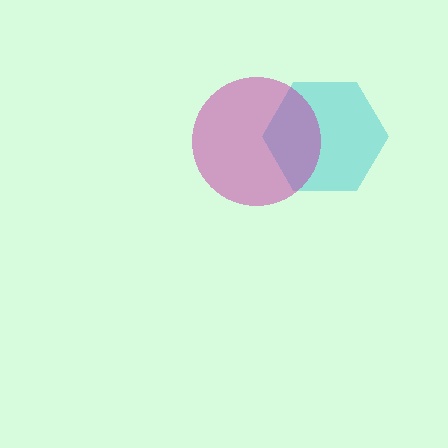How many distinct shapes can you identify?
There are 2 distinct shapes: a cyan hexagon, a magenta circle.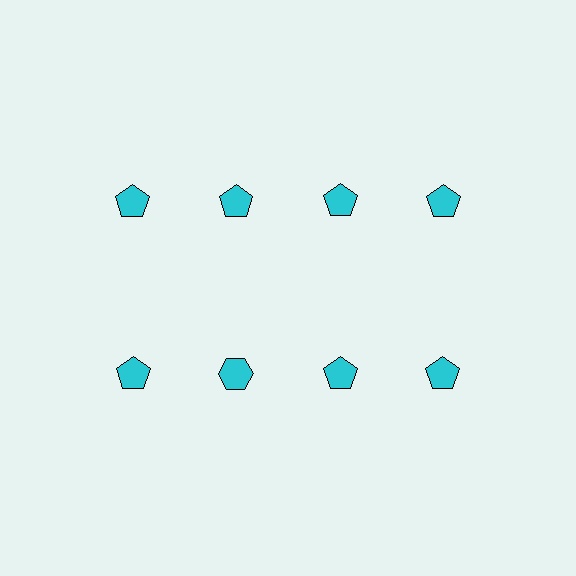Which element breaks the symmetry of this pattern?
The cyan hexagon in the second row, second from left column breaks the symmetry. All other shapes are cyan pentagons.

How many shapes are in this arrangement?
There are 8 shapes arranged in a grid pattern.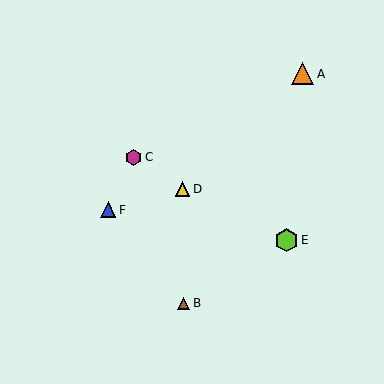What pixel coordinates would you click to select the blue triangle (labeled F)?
Click at (108, 210) to select the blue triangle F.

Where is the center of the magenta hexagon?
The center of the magenta hexagon is at (134, 157).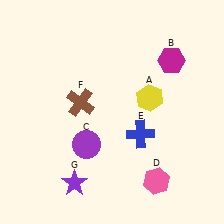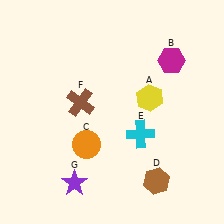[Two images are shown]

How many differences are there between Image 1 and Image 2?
There are 3 differences between the two images.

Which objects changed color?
C changed from purple to orange. D changed from pink to brown. E changed from blue to cyan.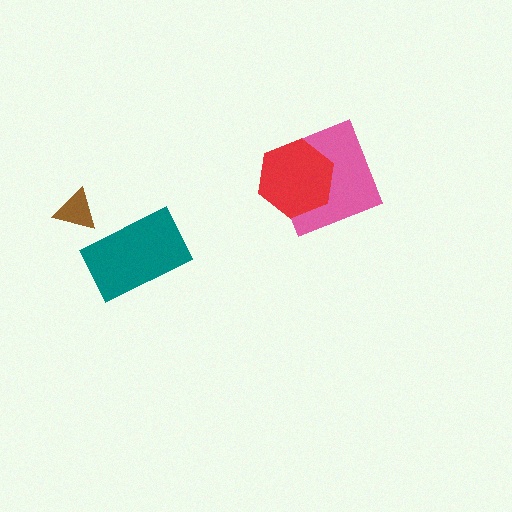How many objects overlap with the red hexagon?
1 object overlaps with the red hexagon.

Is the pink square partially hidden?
Yes, it is partially covered by another shape.